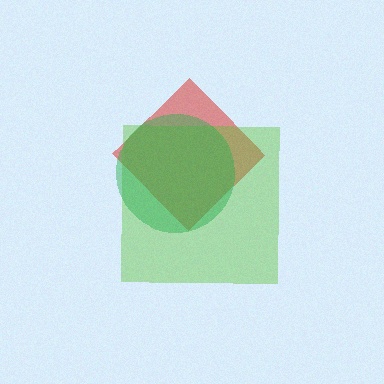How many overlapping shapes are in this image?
There are 3 overlapping shapes in the image.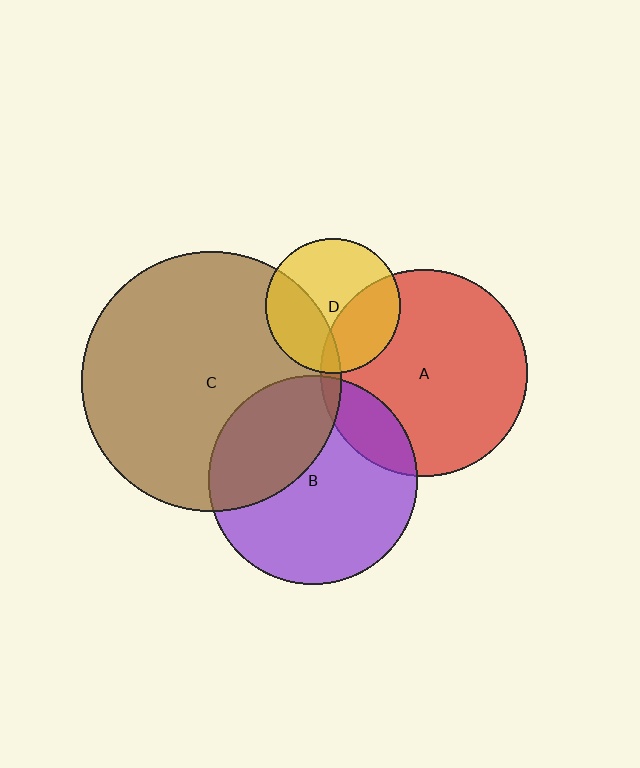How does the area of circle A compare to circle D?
Approximately 2.3 times.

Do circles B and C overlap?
Yes.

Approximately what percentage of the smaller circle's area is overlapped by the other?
Approximately 35%.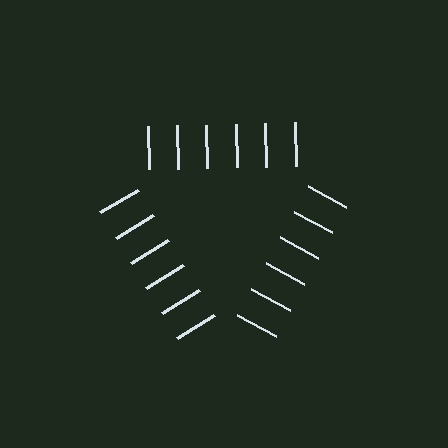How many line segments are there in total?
18 — 6 along each of the 3 edges.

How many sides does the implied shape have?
3 sides — the line-ends trace a triangle.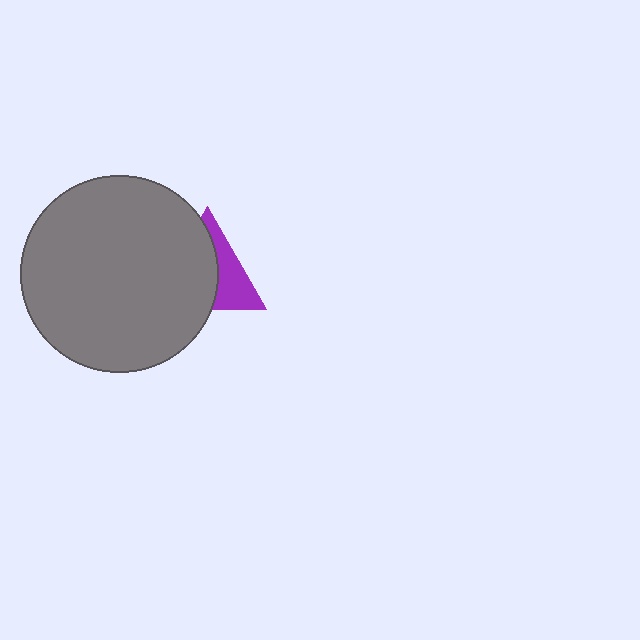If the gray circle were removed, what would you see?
You would see the complete purple triangle.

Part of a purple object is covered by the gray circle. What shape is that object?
It is a triangle.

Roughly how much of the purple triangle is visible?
A small part of it is visible (roughly 40%).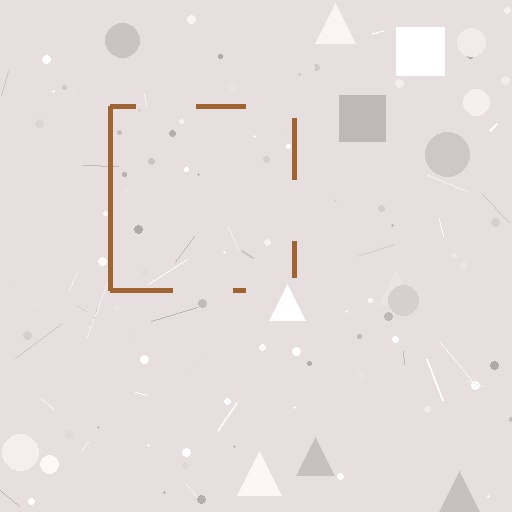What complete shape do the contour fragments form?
The contour fragments form a square.